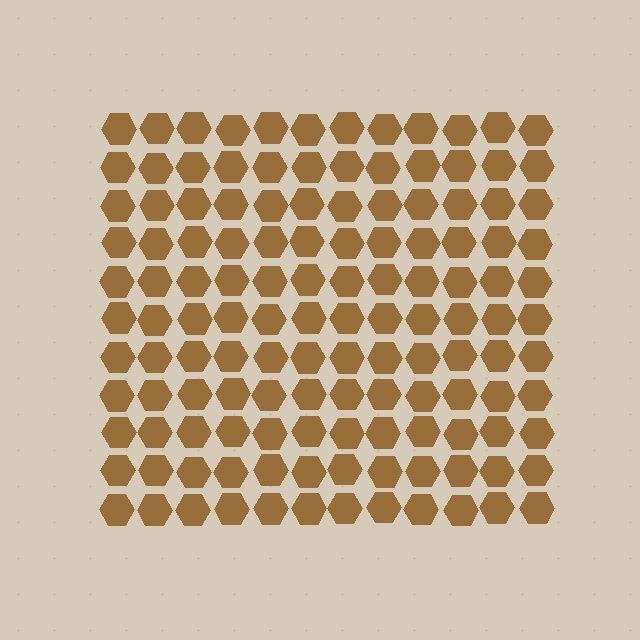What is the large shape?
The large shape is a square.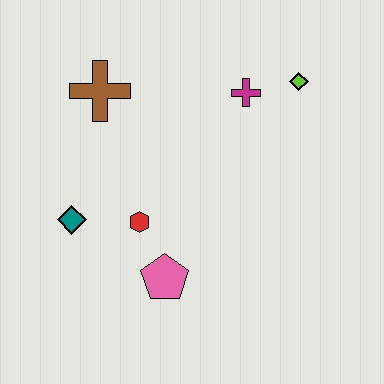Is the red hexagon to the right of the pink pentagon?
No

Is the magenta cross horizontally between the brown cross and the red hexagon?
No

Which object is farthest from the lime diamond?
The teal diamond is farthest from the lime diamond.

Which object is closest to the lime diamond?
The magenta cross is closest to the lime diamond.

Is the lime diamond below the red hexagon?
No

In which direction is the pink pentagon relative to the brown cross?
The pink pentagon is below the brown cross.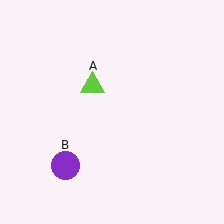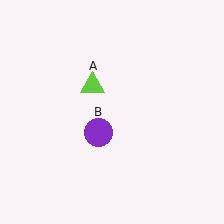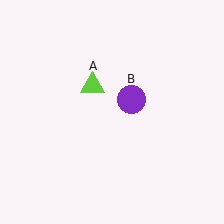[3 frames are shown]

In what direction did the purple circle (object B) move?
The purple circle (object B) moved up and to the right.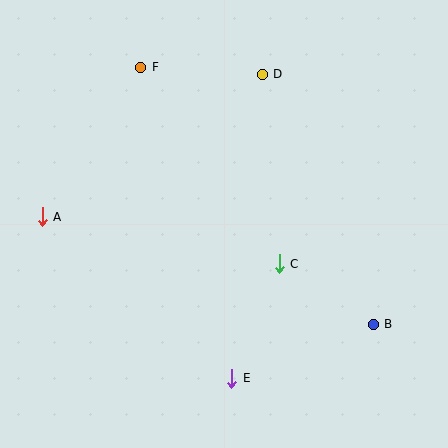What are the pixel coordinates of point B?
Point B is at (373, 324).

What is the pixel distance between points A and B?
The distance between A and B is 348 pixels.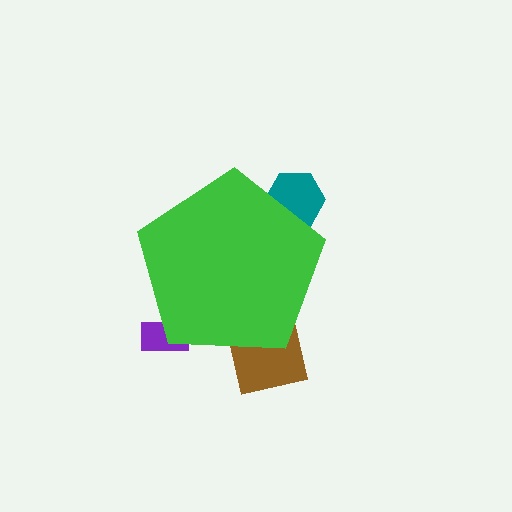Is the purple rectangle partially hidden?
Yes, the purple rectangle is partially hidden behind the green pentagon.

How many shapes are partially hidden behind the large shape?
3 shapes are partially hidden.